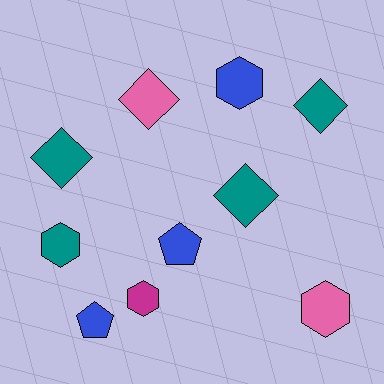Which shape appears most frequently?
Diamond, with 4 objects.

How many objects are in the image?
There are 10 objects.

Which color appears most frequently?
Teal, with 4 objects.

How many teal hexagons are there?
There is 1 teal hexagon.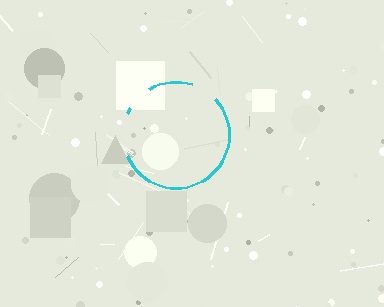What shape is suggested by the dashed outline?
The dashed outline suggests a circle.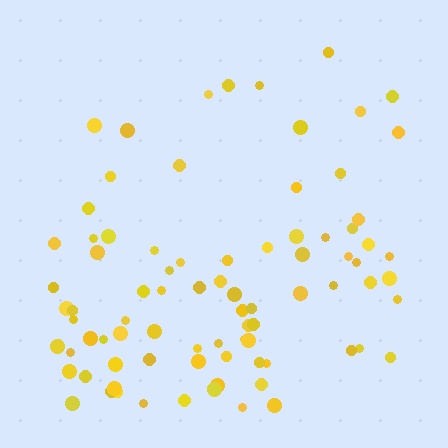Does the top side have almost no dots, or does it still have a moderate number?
Still a moderate number, just noticeably fewer than the bottom.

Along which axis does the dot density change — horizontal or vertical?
Vertical.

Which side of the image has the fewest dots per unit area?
The top.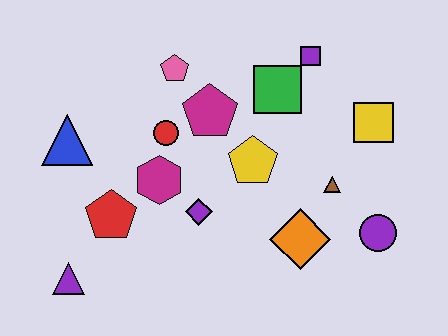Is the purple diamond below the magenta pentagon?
Yes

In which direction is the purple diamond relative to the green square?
The purple diamond is below the green square.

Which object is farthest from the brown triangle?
The purple triangle is farthest from the brown triangle.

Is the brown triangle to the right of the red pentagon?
Yes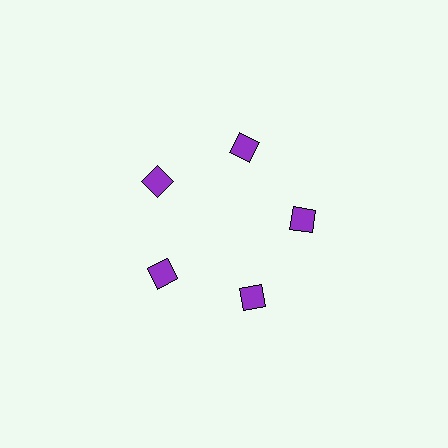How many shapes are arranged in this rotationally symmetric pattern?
There are 5 shapes, arranged in 5 groups of 1.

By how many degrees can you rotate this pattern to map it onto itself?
The pattern maps onto itself every 72 degrees of rotation.